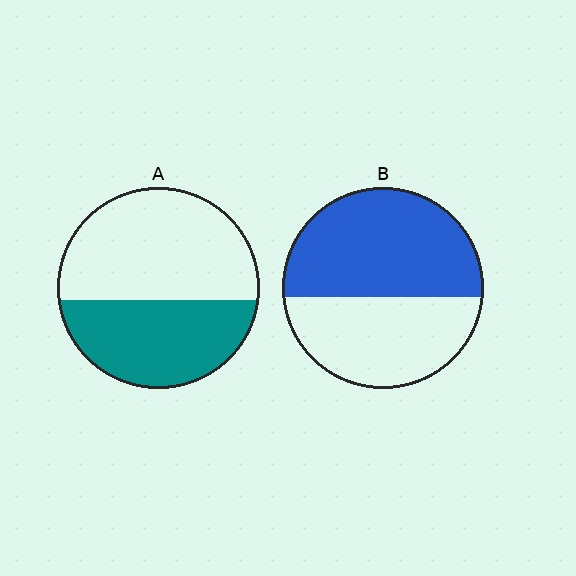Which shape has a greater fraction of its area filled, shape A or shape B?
Shape B.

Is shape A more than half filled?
No.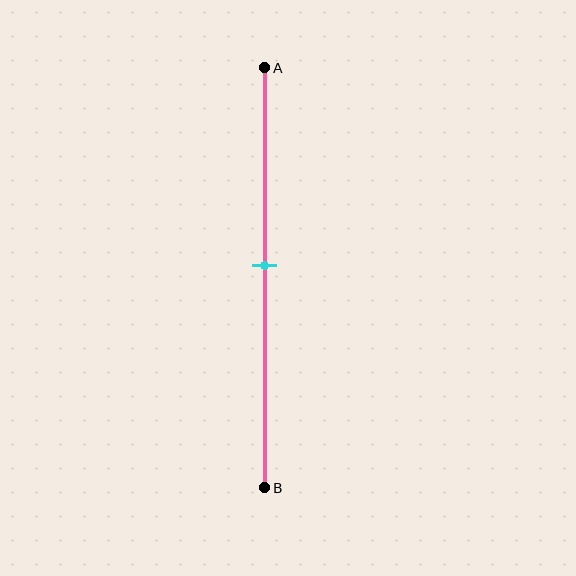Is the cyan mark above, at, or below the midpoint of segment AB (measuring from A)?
The cyan mark is approximately at the midpoint of segment AB.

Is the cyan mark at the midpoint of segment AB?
Yes, the mark is approximately at the midpoint.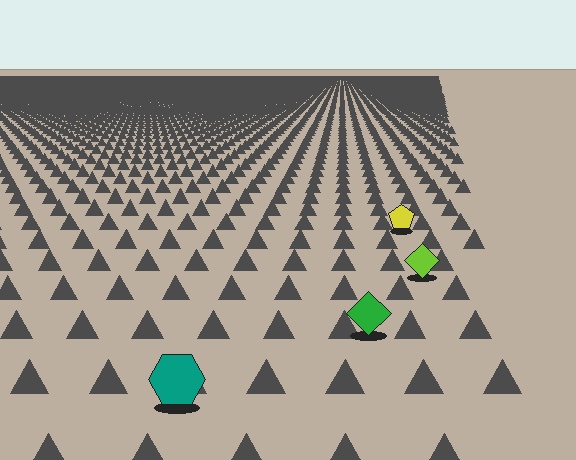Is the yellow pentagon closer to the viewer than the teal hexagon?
No. The teal hexagon is closer — you can tell from the texture gradient: the ground texture is coarser near it.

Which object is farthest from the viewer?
The yellow pentagon is farthest from the viewer. It appears smaller and the ground texture around it is denser.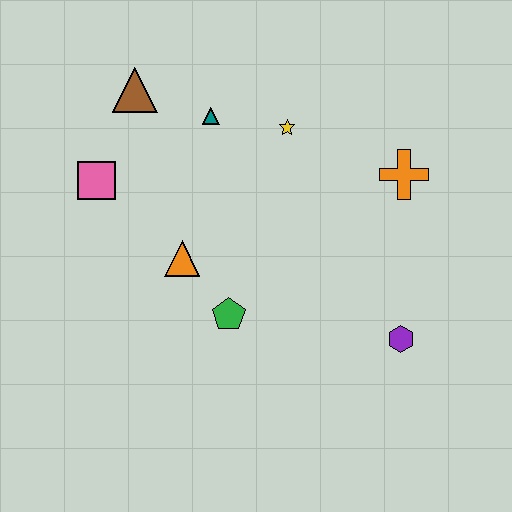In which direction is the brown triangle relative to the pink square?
The brown triangle is above the pink square.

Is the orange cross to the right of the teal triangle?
Yes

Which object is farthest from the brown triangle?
The purple hexagon is farthest from the brown triangle.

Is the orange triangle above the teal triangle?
No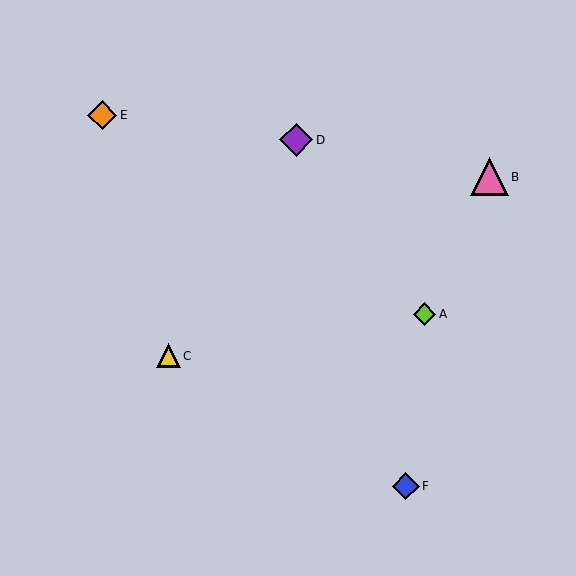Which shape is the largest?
The pink triangle (labeled B) is the largest.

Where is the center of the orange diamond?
The center of the orange diamond is at (102, 115).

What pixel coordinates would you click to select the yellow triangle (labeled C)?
Click at (168, 356) to select the yellow triangle C.